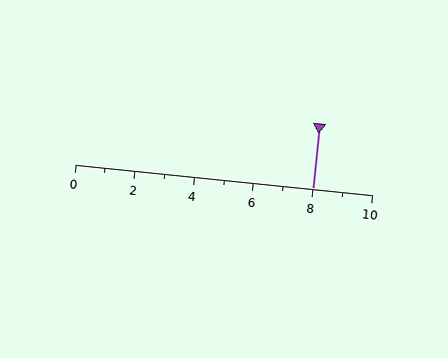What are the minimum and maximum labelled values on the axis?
The axis runs from 0 to 10.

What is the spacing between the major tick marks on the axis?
The major ticks are spaced 2 apart.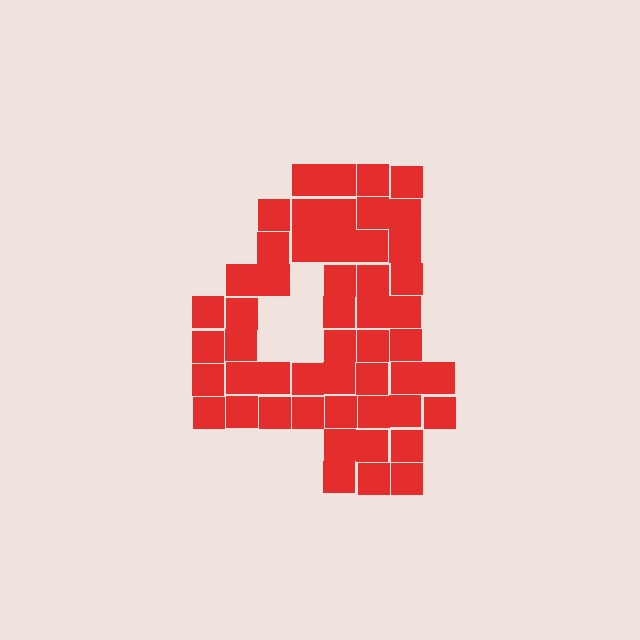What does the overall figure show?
The overall figure shows the digit 4.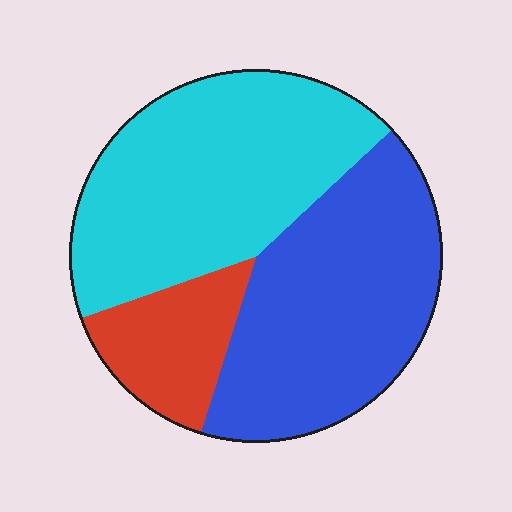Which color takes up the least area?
Red, at roughly 15%.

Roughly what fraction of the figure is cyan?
Cyan takes up between a third and a half of the figure.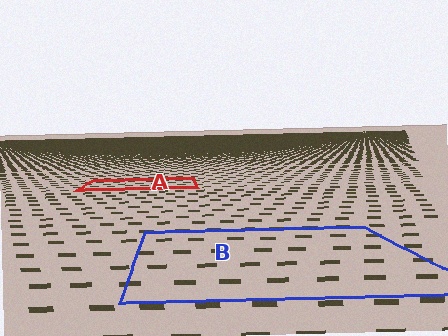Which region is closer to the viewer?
Region B is closer. The texture elements there are larger and more spread out.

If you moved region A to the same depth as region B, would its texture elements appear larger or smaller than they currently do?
They would appear larger. At a closer depth, the same texture elements are projected at a bigger on-screen size.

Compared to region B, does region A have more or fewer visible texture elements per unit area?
Region A has more texture elements per unit area — they are packed more densely because it is farther away.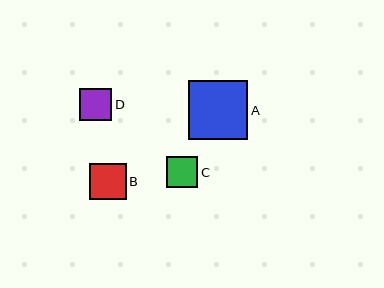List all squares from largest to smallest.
From largest to smallest: A, B, D, C.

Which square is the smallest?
Square C is the smallest with a size of approximately 31 pixels.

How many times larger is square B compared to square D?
Square B is approximately 1.1 times the size of square D.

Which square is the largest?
Square A is the largest with a size of approximately 59 pixels.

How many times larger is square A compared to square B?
Square A is approximately 1.6 times the size of square B.